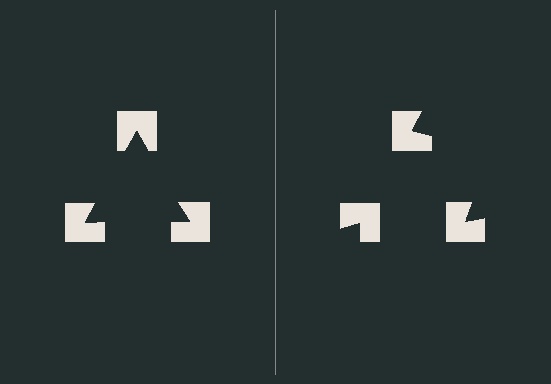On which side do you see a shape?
An illusory triangle appears on the left side. On the right side the wedge cuts are rotated, so no coherent shape forms.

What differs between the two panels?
The notched squares are positioned identically on both sides; only the wedge orientations differ. On the left they align to a triangle; on the right they are misaligned.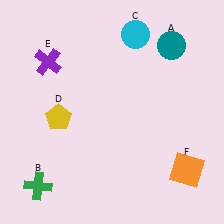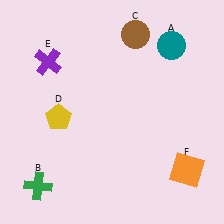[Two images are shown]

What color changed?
The circle (C) changed from cyan in Image 1 to brown in Image 2.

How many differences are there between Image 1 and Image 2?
There is 1 difference between the two images.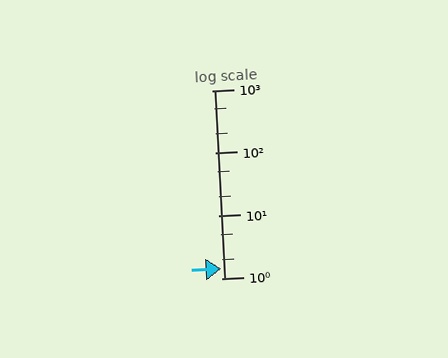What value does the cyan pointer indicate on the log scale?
The pointer indicates approximately 1.4.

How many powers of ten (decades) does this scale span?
The scale spans 3 decades, from 1 to 1000.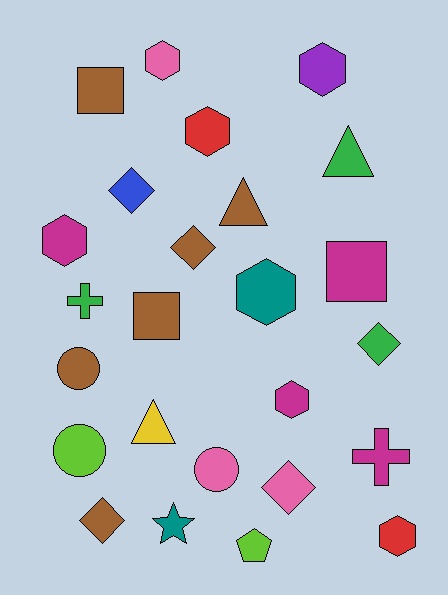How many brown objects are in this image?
There are 6 brown objects.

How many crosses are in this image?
There are 2 crosses.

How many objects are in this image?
There are 25 objects.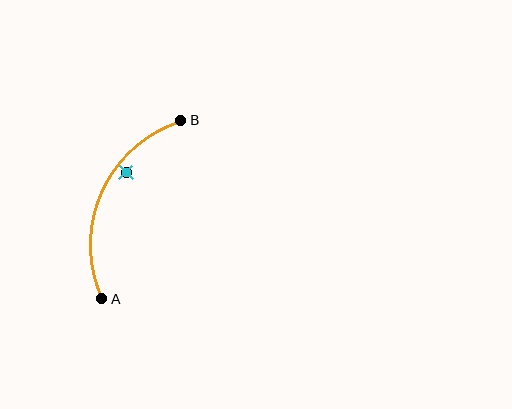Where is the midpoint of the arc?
The arc midpoint is the point on the curve farthest from the straight line joining A and B. It sits to the left of that line.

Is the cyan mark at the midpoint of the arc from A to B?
No — the cyan mark does not lie on the arc at all. It sits slightly inside the curve.